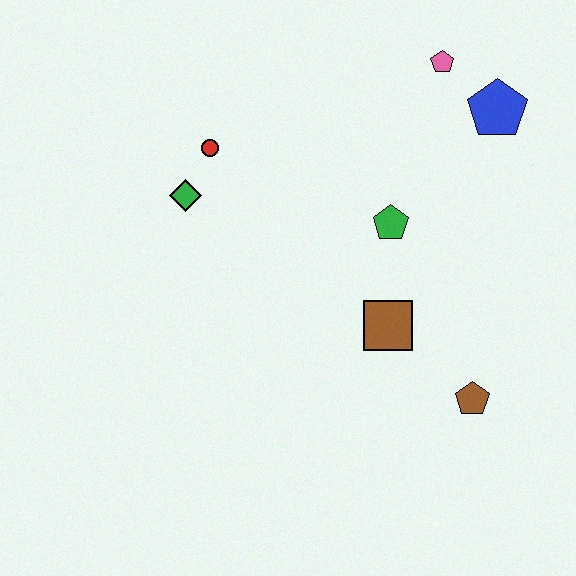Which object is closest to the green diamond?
The red circle is closest to the green diamond.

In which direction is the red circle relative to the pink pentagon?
The red circle is to the left of the pink pentagon.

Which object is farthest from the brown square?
The pink pentagon is farthest from the brown square.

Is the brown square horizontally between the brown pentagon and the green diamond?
Yes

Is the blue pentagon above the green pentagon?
Yes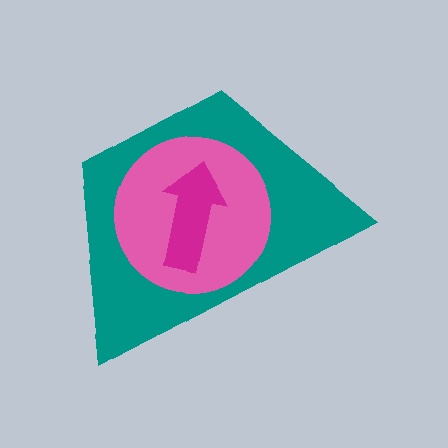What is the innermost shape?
The magenta arrow.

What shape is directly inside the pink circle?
The magenta arrow.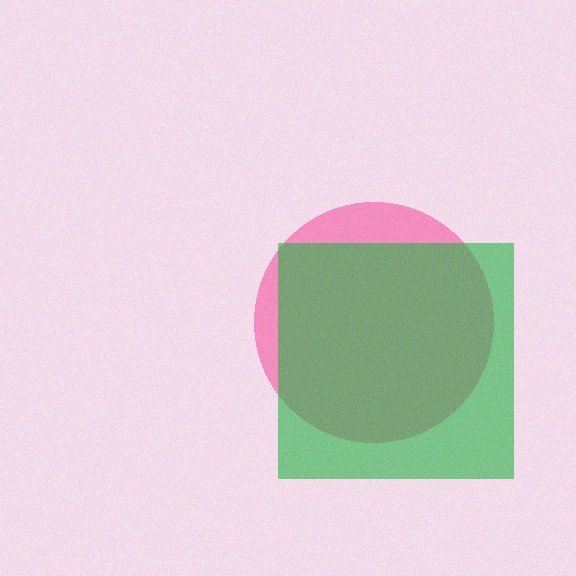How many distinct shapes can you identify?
There are 2 distinct shapes: a pink circle, a green square.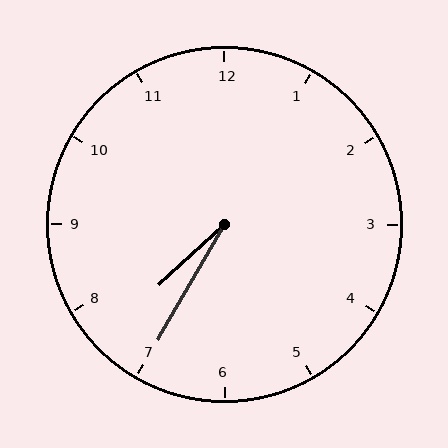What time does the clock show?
7:35.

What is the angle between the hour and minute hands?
Approximately 18 degrees.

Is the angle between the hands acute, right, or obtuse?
It is acute.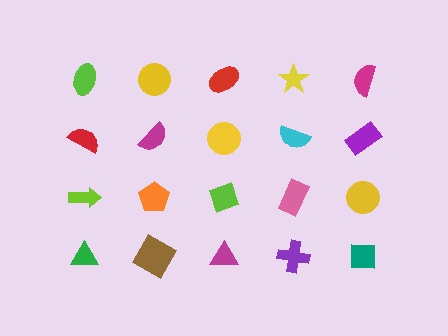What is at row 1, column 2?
A yellow circle.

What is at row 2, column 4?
A cyan semicircle.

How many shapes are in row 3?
5 shapes.